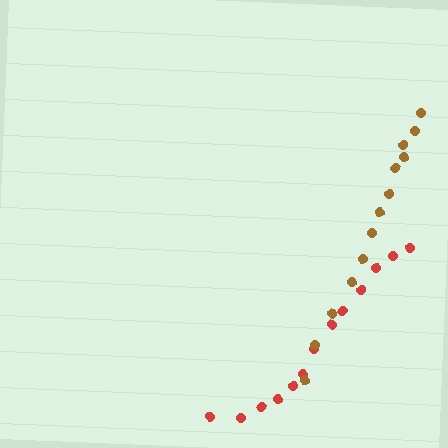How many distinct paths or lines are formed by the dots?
There are 2 distinct paths.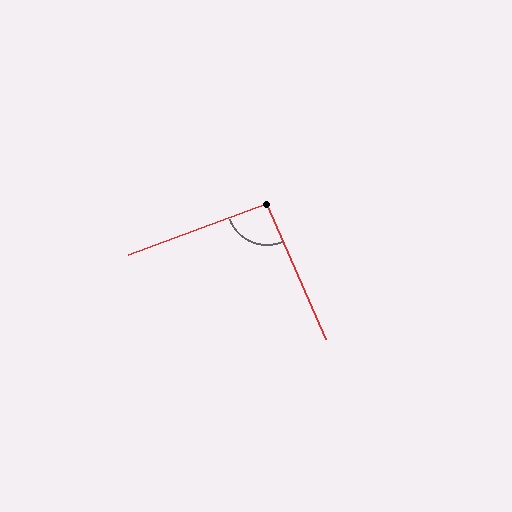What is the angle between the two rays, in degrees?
Approximately 93 degrees.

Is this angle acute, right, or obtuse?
It is approximately a right angle.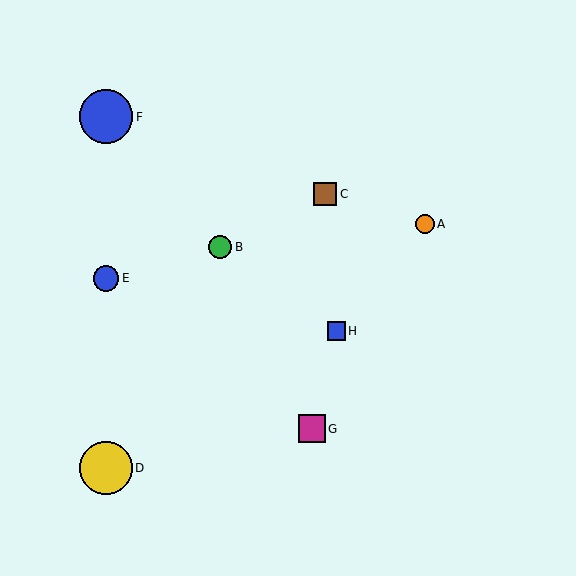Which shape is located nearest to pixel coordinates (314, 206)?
The brown square (labeled C) at (325, 194) is nearest to that location.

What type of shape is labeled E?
Shape E is a blue circle.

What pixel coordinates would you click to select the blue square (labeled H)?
Click at (336, 331) to select the blue square H.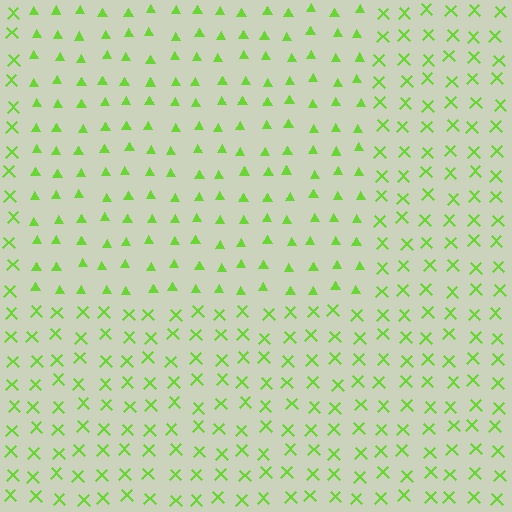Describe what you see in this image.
The image is filled with small lime elements arranged in a uniform grid. A rectangle-shaped region contains triangles, while the surrounding area contains X marks. The boundary is defined purely by the change in element shape.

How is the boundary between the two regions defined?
The boundary is defined by a change in element shape: triangles inside vs. X marks outside. All elements share the same color and spacing.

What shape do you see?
I see a rectangle.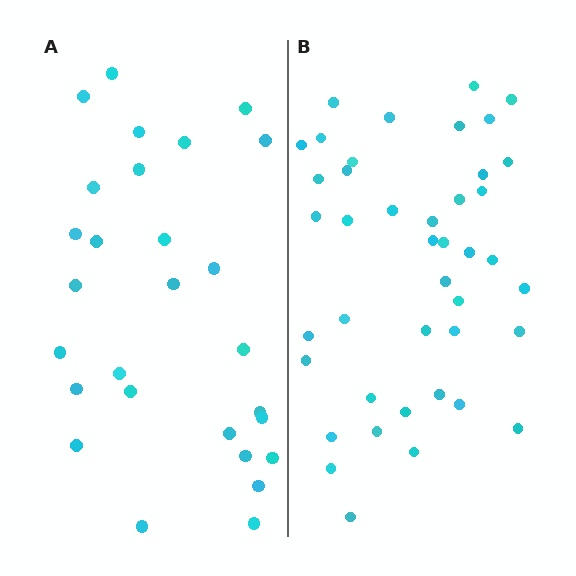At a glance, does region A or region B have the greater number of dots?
Region B (the right region) has more dots.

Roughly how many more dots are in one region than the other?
Region B has approximately 15 more dots than region A.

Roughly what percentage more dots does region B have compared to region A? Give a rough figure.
About 50% more.